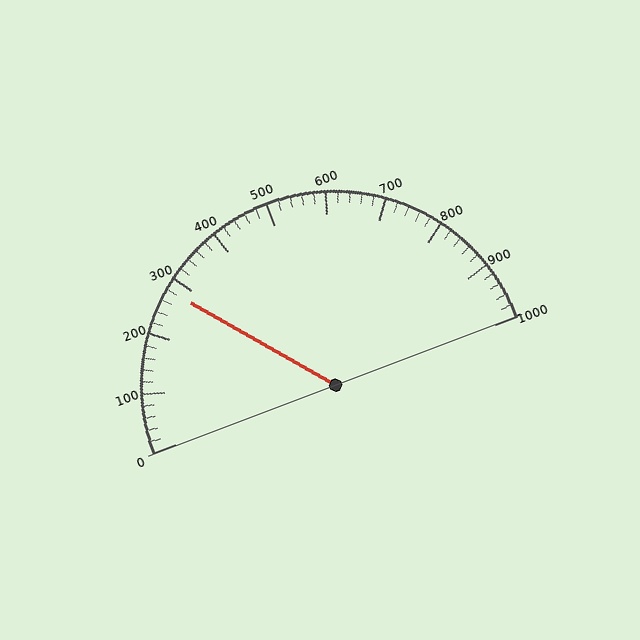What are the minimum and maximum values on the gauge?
The gauge ranges from 0 to 1000.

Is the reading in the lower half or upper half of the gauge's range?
The reading is in the lower half of the range (0 to 1000).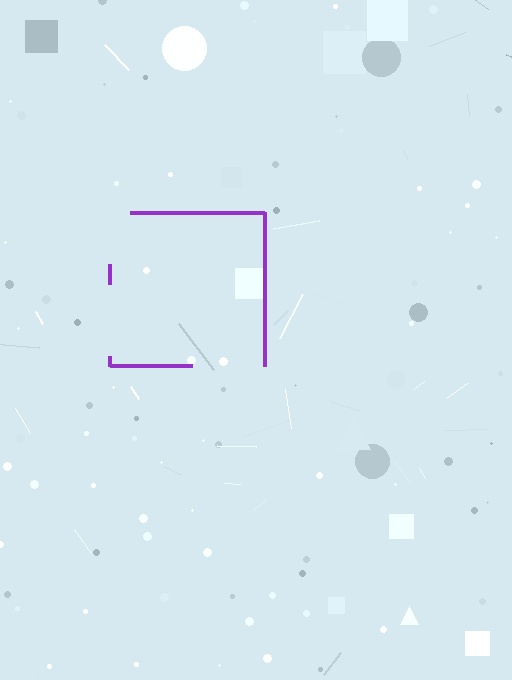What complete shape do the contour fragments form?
The contour fragments form a square.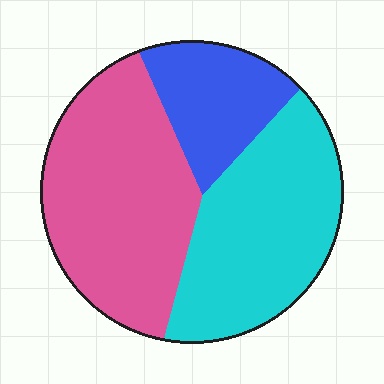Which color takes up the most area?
Pink, at roughly 45%.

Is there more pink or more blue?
Pink.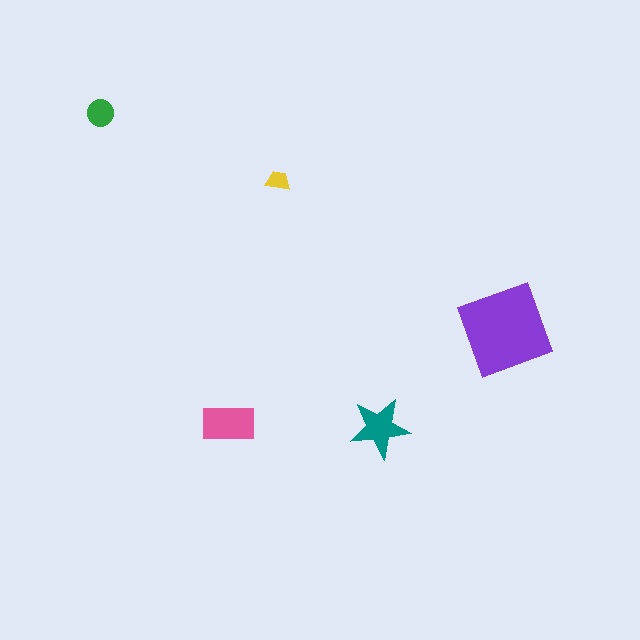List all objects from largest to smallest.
The purple square, the pink rectangle, the teal star, the green circle, the yellow trapezoid.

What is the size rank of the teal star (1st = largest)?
3rd.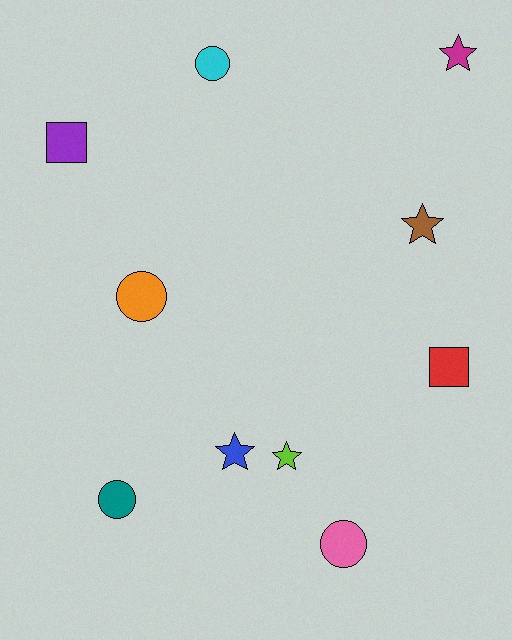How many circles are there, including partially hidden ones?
There are 4 circles.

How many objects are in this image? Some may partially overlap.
There are 10 objects.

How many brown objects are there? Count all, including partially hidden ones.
There is 1 brown object.